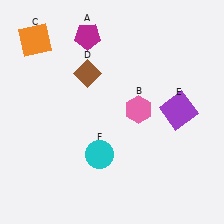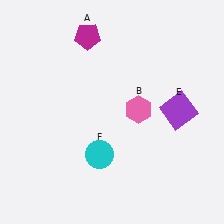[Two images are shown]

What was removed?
The brown diamond (D), the orange square (C) were removed in Image 2.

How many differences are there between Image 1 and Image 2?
There are 2 differences between the two images.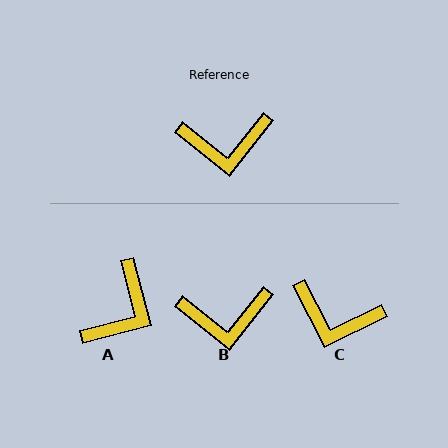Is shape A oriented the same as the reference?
No, it is off by about 53 degrees.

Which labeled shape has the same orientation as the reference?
B.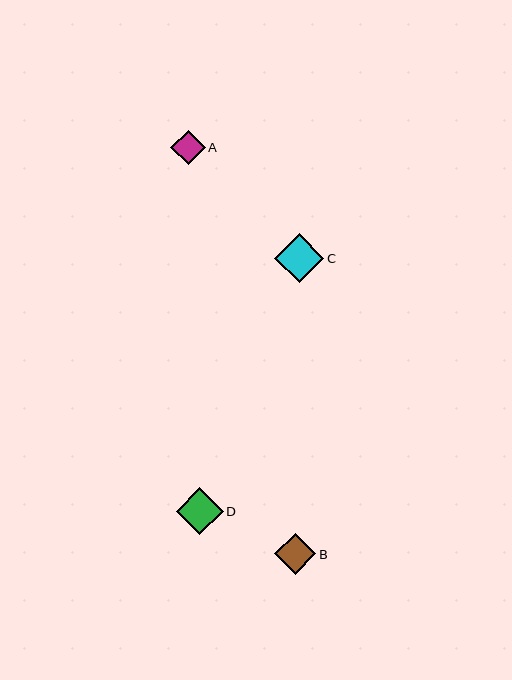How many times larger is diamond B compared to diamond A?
Diamond B is approximately 1.2 times the size of diamond A.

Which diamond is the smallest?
Diamond A is the smallest with a size of approximately 35 pixels.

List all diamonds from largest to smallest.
From largest to smallest: C, D, B, A.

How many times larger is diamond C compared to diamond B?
Diamond C is approximately 1.2 times the size of diamond B.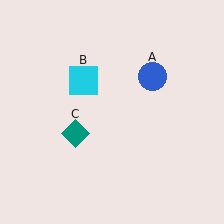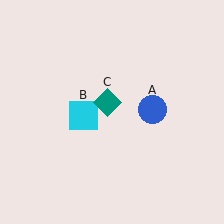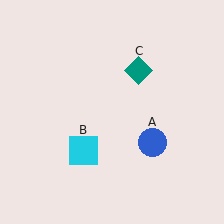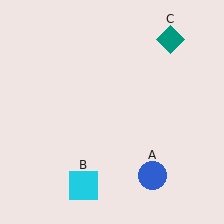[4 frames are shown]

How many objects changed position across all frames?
3 objects changed position: blue circle (object A), cyan square (object B), teal diamond (object C).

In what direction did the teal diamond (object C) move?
The teal diamond (object C) moved up and to the right.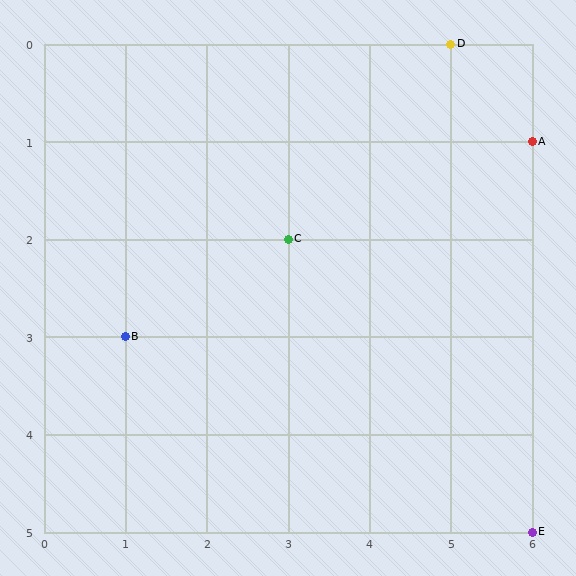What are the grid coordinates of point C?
Point C is at grid coordinates (3, 2).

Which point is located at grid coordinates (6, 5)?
Point E is at (6, 5).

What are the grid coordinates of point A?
Point A is at grid coordinates (6, 1).